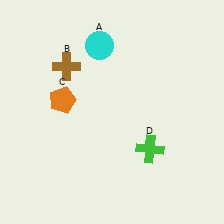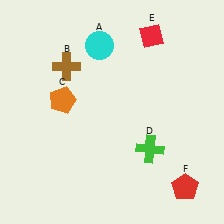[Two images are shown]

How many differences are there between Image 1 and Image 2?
There are 2 differences between the two images.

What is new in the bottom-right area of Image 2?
A red pentagon (F) was added in the bottom-right area of Image 2.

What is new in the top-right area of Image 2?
A red diamond (E) was added in the top-right area of Image 2.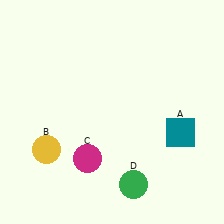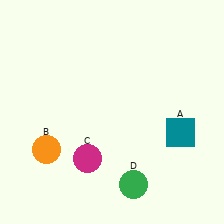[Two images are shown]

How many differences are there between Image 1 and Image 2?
There is 1 difference between the two images.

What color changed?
The circle (B) changed from yellow in Image 1 to orange in Image 2.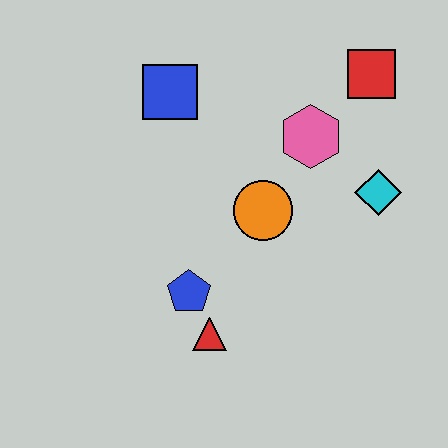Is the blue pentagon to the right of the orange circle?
No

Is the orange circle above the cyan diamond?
No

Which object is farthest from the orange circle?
The red square is farthest from the orange circle.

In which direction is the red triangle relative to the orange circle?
The red triangle is below the orange circle.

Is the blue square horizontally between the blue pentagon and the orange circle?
No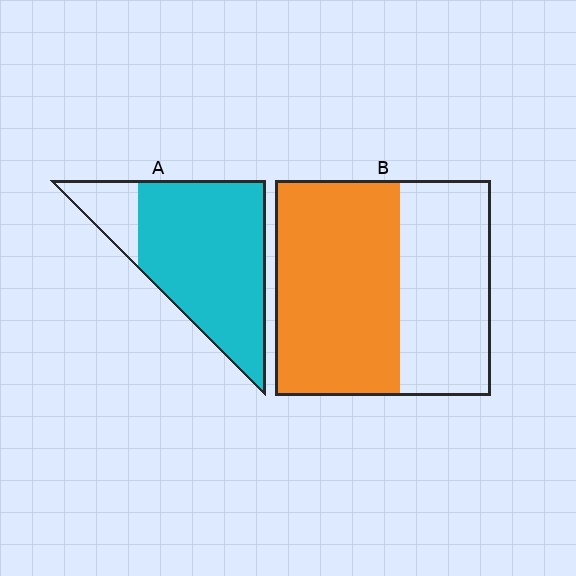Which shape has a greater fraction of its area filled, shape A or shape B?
Shape A.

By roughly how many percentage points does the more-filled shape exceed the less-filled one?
By roughly 25 percentage points (A over B).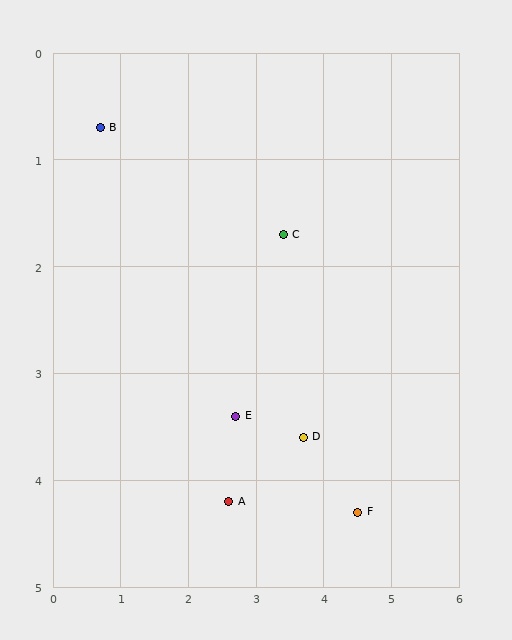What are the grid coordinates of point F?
Point F is at approximately (4.5, 4.3).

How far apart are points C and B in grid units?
Points C and B are about 2.9 grid units apart.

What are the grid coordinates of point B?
Point B is at approximately (0.7, 0.7).